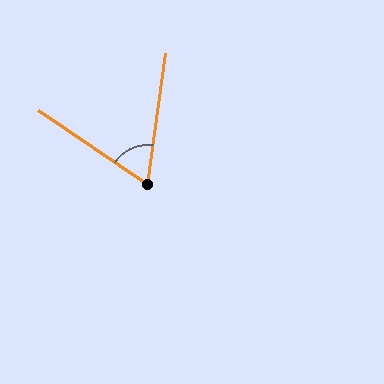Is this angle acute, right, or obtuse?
It is acute.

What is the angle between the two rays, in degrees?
Approximately 64 degrees.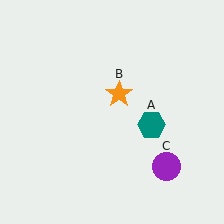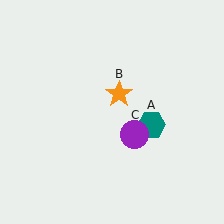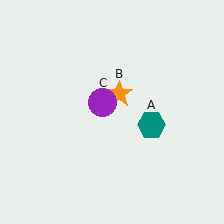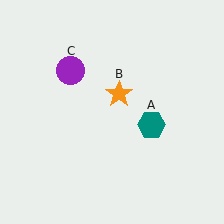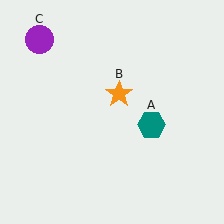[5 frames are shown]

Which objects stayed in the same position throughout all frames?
Teal hexagon (object A) and orange star (object B) remained stationary.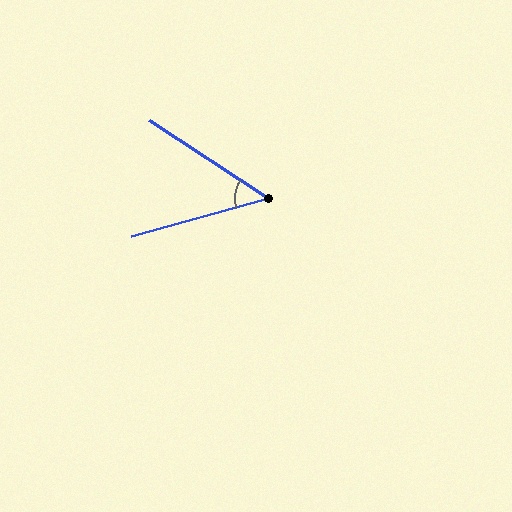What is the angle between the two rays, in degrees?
Approximately 49 degrees.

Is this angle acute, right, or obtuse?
It is acute.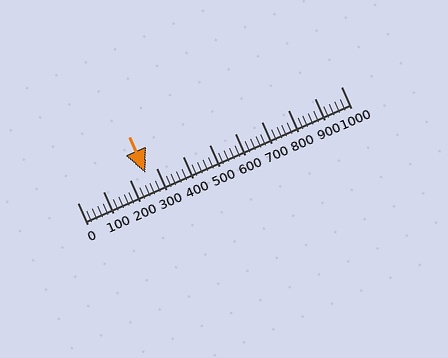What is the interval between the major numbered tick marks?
The major tick marks are spaced 100 units apart.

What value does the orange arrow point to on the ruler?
The orange arrow points to approximately 260.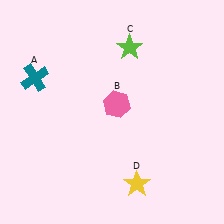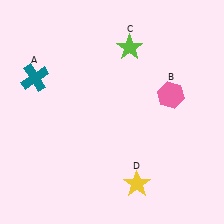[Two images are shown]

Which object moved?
The pink hexagon (B) moved right.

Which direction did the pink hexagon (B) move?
The pink hexagon (B) moved right.